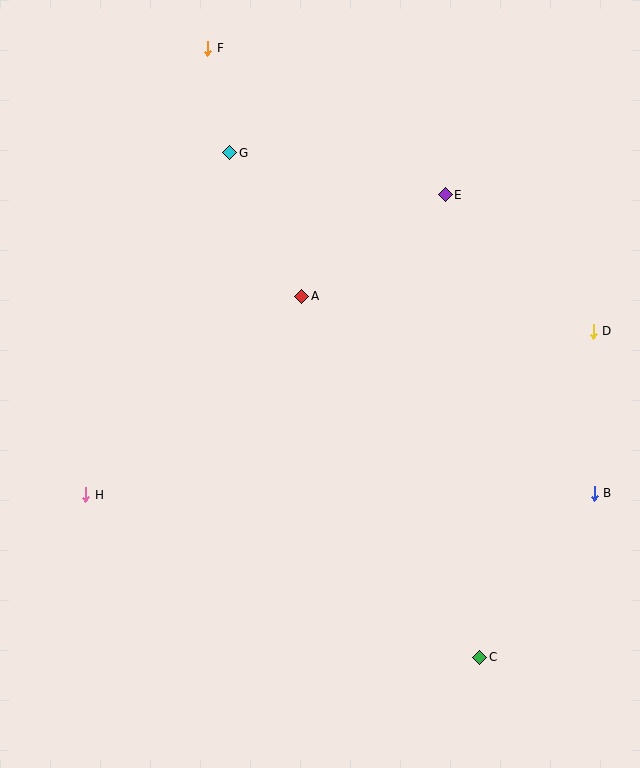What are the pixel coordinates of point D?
Point D is at (593, 331).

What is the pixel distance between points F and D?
The distance between F and D is 478 pixels.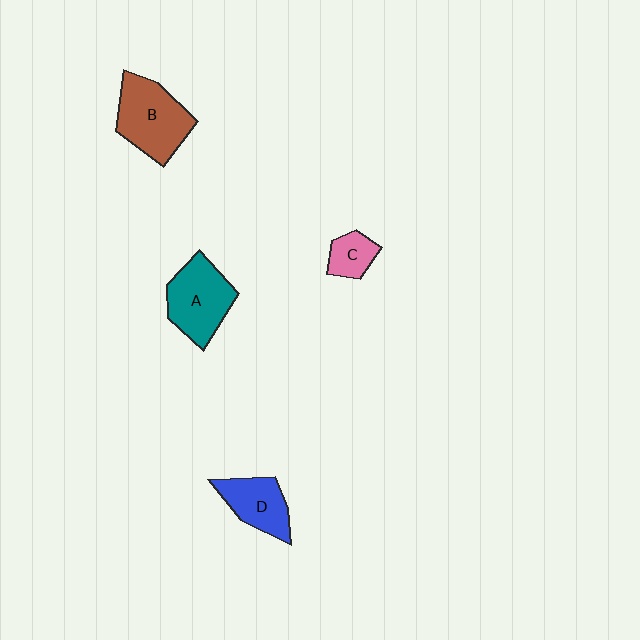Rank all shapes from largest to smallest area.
From largest to smallest: B (brown), A (teal), D (blue), C (pink).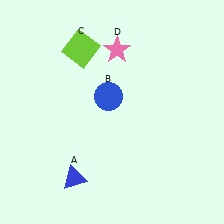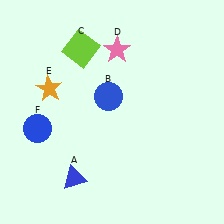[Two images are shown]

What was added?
An orange star (E), a blue circle (F) were added in Image 2.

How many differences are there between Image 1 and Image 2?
There are 2 differences between the two images.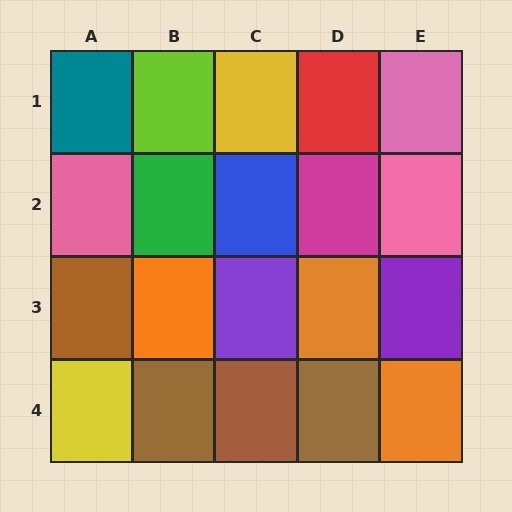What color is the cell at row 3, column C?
Purple.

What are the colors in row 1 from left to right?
Teal, lime, yellow, red, pink.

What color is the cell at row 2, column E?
Pink.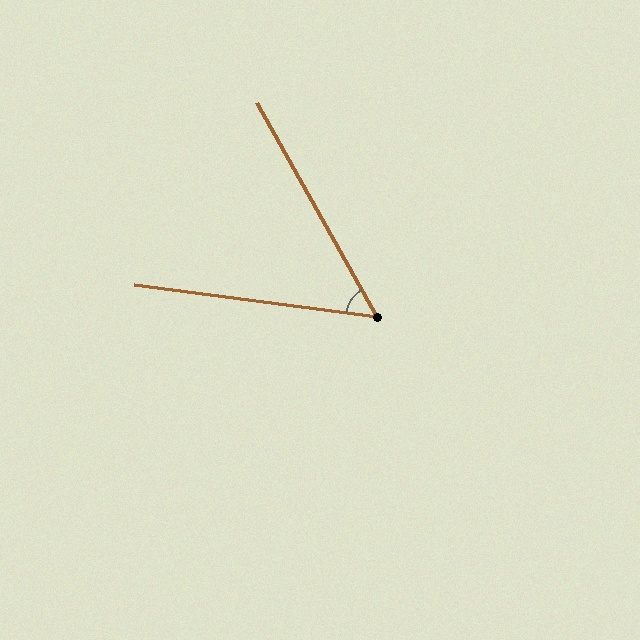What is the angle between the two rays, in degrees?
Approximately 53 degrees.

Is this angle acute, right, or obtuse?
It is acute.